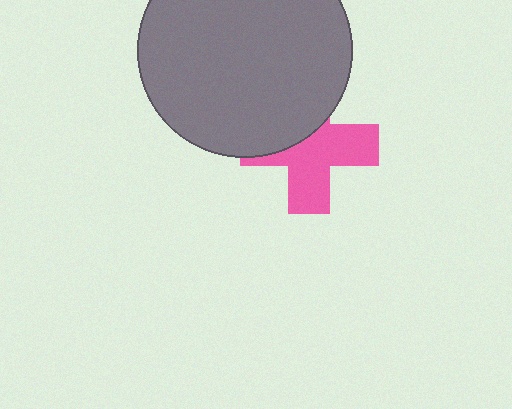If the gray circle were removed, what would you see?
You would see the complete pink cross.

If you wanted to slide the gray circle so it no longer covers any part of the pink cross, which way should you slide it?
Slide it up — that is the most direct way to separate the two shapes.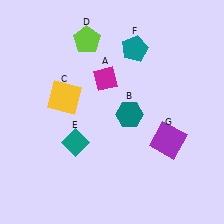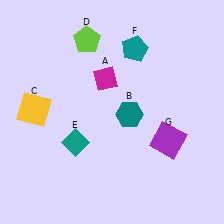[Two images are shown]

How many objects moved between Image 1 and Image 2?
1 object moved between the two images.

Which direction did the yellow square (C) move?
The yellow square (C) moved left.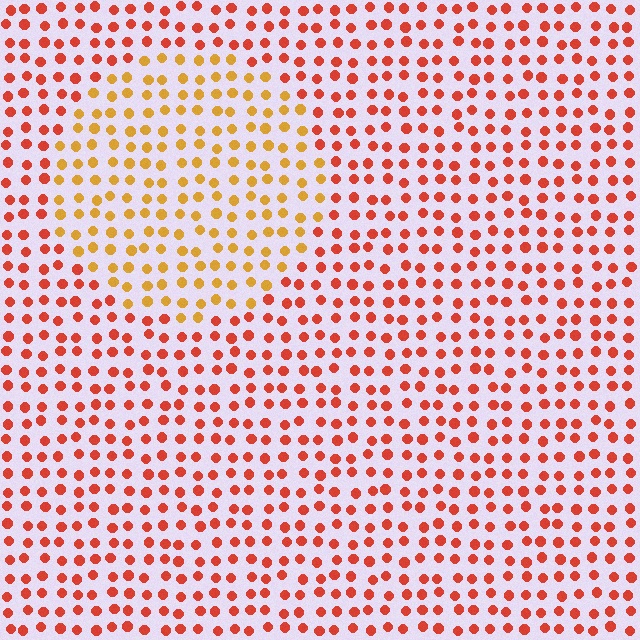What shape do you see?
I see a circle.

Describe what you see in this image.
The image is filled with small red elements in a uniform arrangement. A circle-shaped region is visible where the elements are tinted to a slightly different hue, forming a subtle color boundary.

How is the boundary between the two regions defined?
The boundary is defined purely by a slight shift in hue (about 35 degrees). Spacing, size, and orientation are identical on both sides.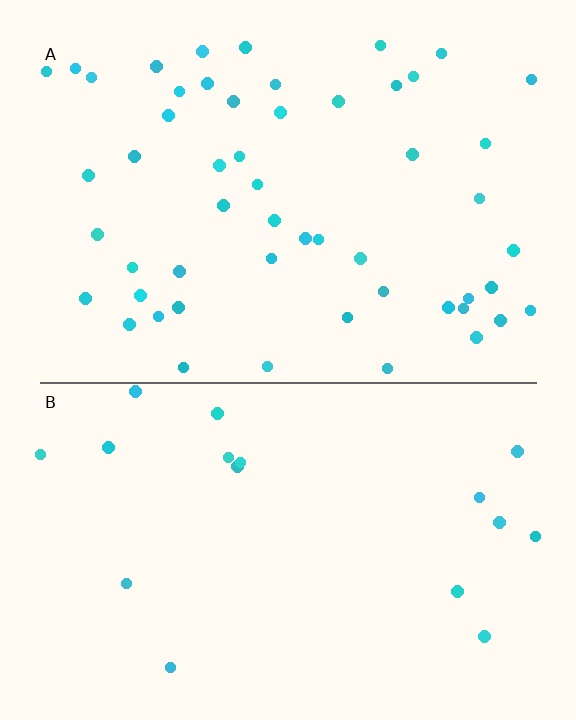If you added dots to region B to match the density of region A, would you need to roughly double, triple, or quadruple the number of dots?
Approximately triple.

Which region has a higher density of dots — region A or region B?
A (the top).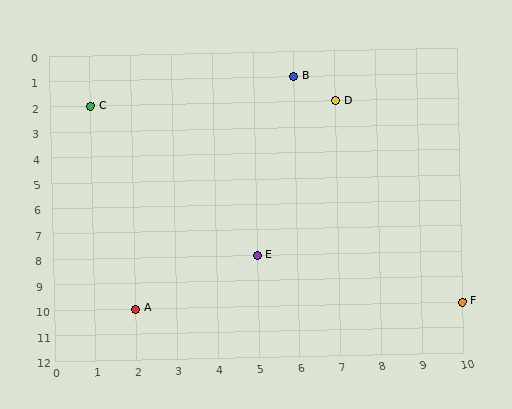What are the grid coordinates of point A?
Point A is at grid coordinates (2, 10).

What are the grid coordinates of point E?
Point E is at grid coordinates (5, 8).